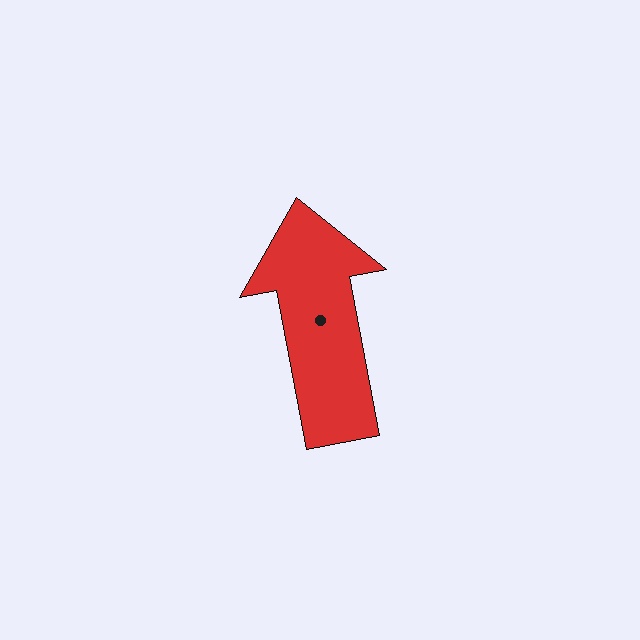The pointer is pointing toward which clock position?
Roughly 12 o'clock.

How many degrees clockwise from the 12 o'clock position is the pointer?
Approximately 349 degrees.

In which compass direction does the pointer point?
North.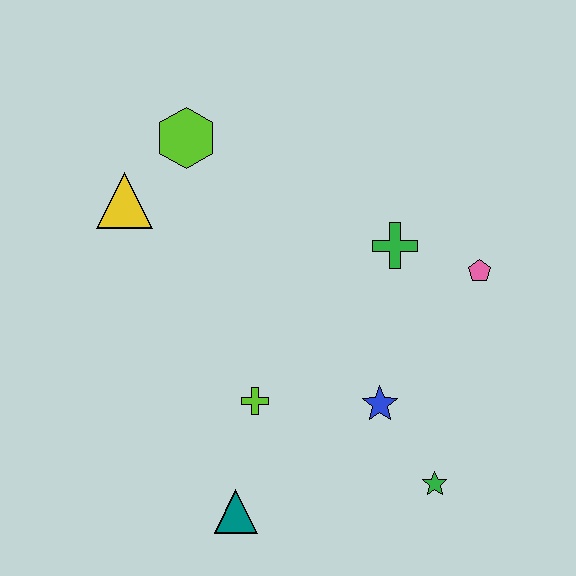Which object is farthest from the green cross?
The teal triangle is farthest from the green cross.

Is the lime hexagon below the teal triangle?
No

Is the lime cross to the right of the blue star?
No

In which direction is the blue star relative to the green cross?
The blue star is below the green cross.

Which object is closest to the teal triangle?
The lime cross is closest to the teal triangle.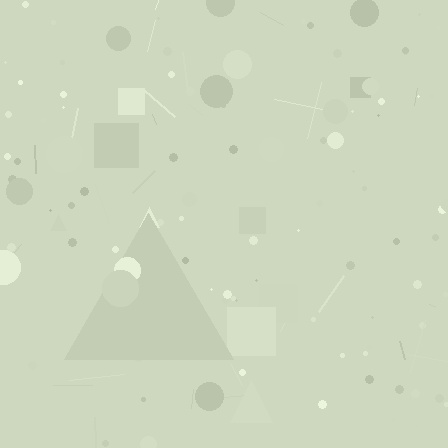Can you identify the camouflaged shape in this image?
The camouflaged shape is a triangle.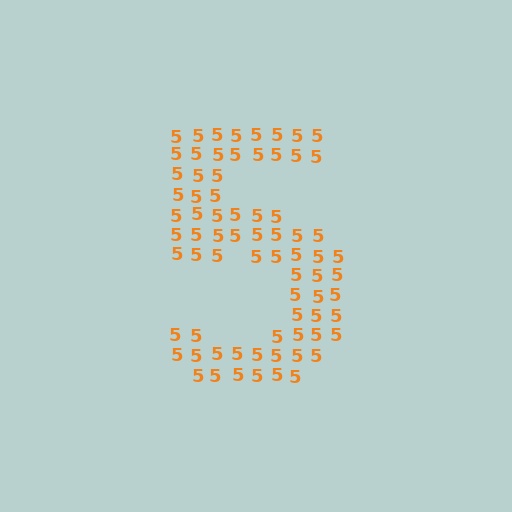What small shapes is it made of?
It is made of small digit 5's.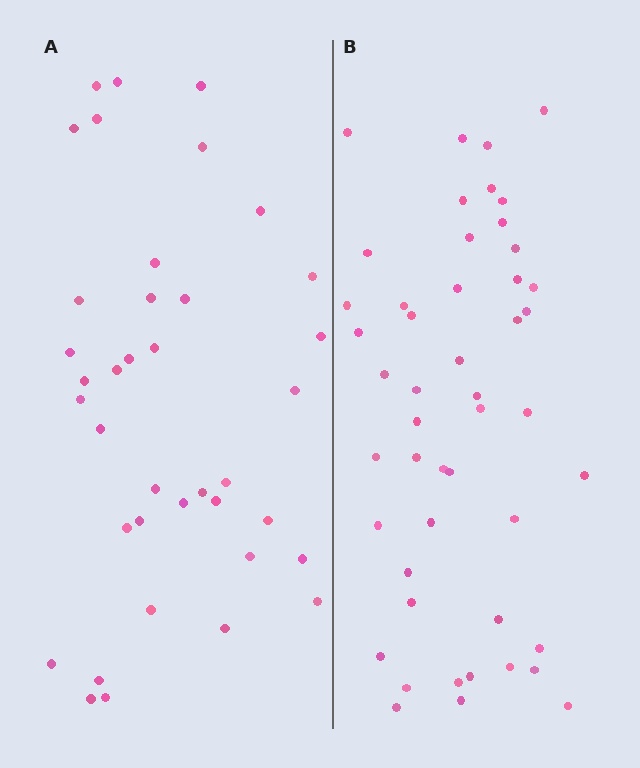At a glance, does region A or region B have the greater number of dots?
Region B (the right region) has more dots.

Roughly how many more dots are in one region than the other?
Region B has roughly 10 or so more dots than region A.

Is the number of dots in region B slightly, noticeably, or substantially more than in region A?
Region B has noticeably more, but not dramatically so. The ratio is roughly 1.3 to 1.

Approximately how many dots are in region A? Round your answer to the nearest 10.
About 40 dots. (The exact count is 38, which rounds to 40.)